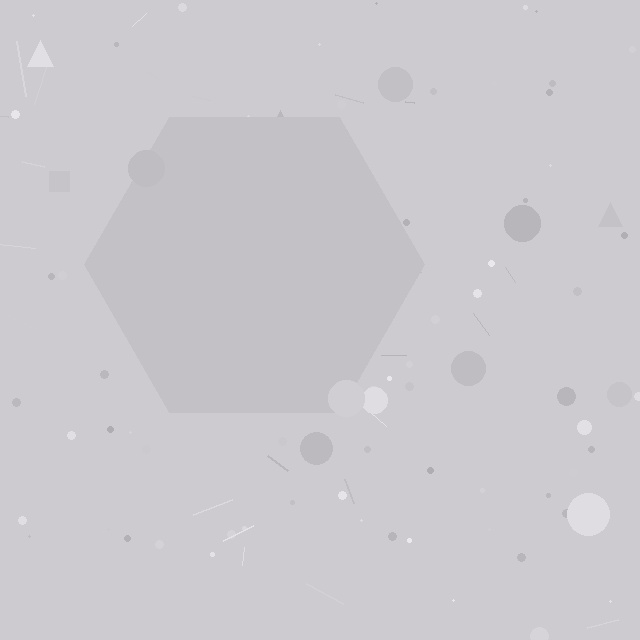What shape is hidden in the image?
A hexagon is hidden in the image.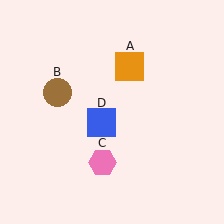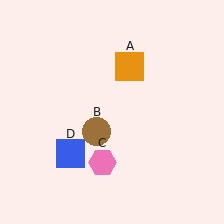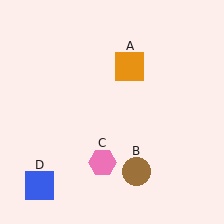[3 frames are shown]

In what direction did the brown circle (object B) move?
The brown circle (object B) moved down and to the right.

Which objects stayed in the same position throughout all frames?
Orange square (object A) and pink hexagon (object C) remained stationary.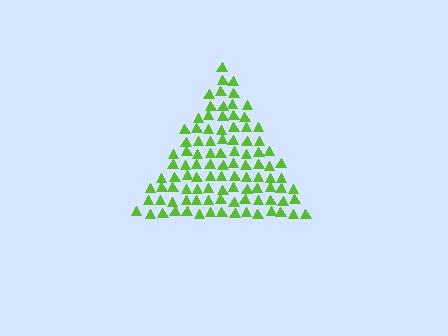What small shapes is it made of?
It is made of small triangles.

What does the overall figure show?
The overall figure shows a triangle.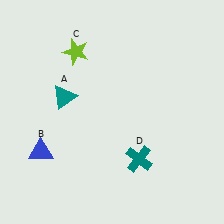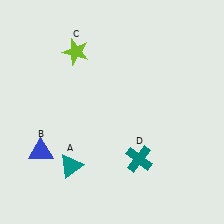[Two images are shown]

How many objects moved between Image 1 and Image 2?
1 object moved between the two images.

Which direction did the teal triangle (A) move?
The teal triangle (A) moved down.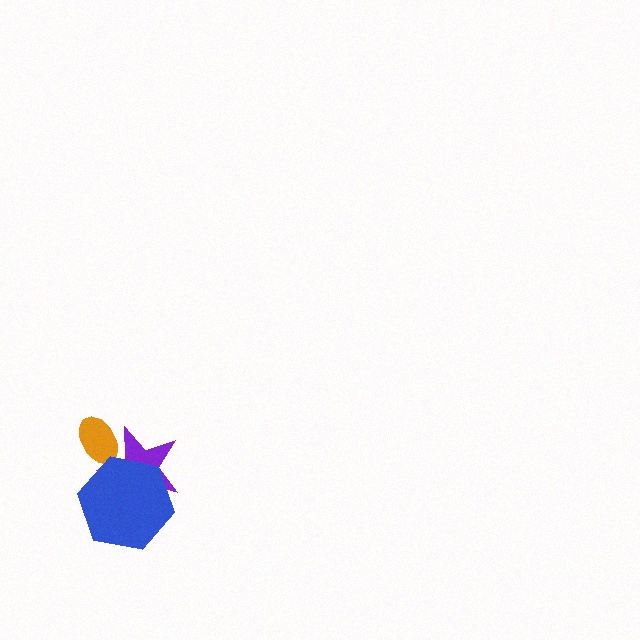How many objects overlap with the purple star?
2 objects overlap with the purple star.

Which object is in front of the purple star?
The blue hexagon is in front of the purple star.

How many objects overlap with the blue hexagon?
1 object overlaps with the blue hexagon.